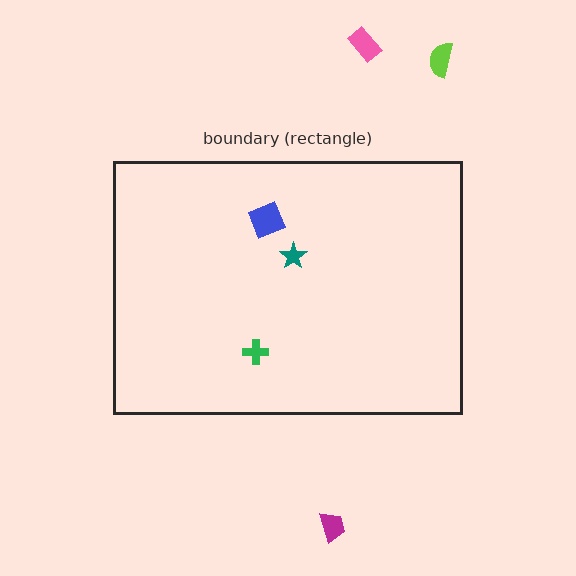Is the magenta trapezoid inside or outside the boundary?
Outside.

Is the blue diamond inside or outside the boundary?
Inside.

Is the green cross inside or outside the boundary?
Inside.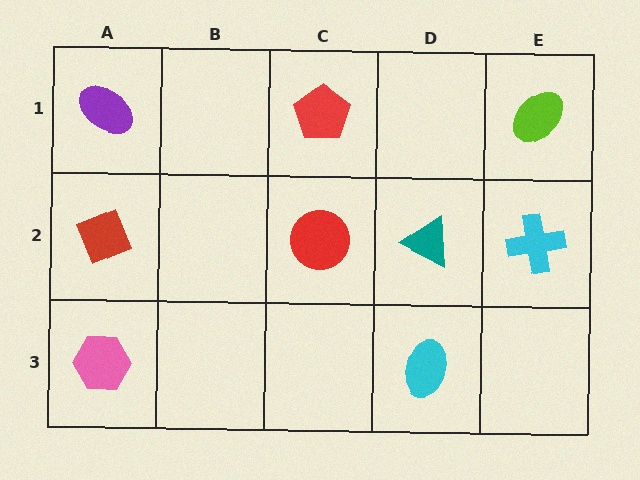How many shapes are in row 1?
3 shapes.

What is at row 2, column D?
A teal triangle.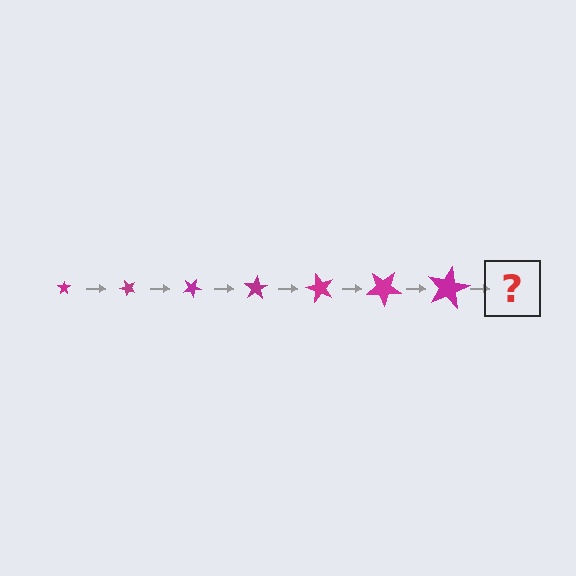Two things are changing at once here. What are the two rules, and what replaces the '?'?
The two rules are that the star grows larger each step and it rotates 50 degrees each step. The '?' should be a star, larger than the previous one and rotated 350 degrees from the start.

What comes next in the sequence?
The next element should be a star, larger than the previous one and rotated 350 degrees from the start.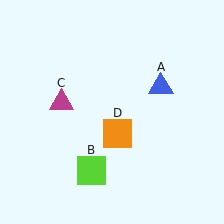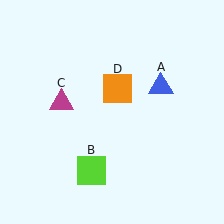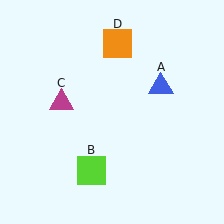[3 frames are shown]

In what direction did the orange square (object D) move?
The orange square (object D) moved up.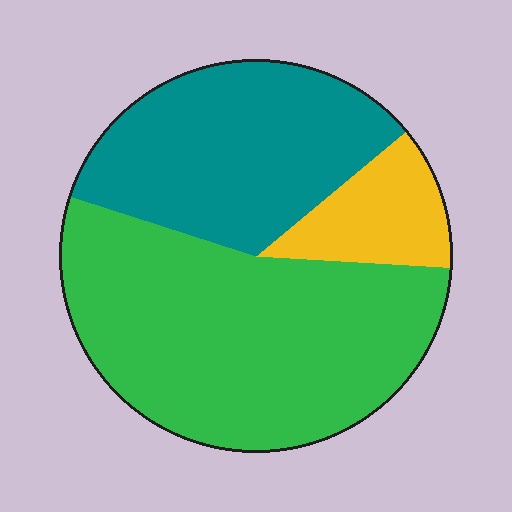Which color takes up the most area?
Green, at roughly 55%.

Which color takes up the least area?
Yellow, at roughly 10%.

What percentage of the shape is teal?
Teal takes up about one third (1/3) of the shape.